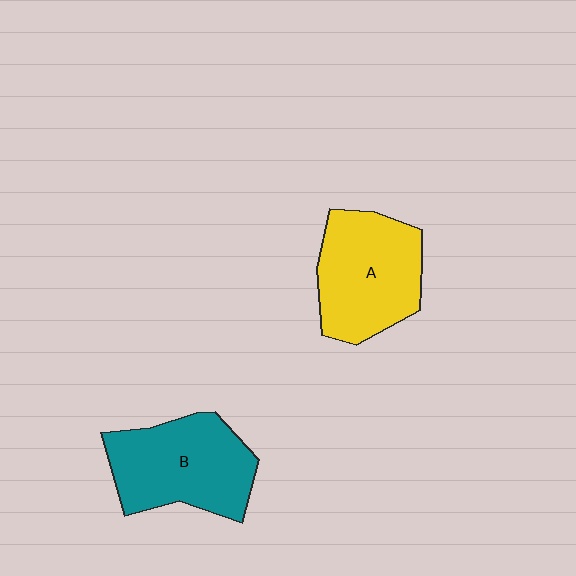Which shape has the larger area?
Shape B (teal).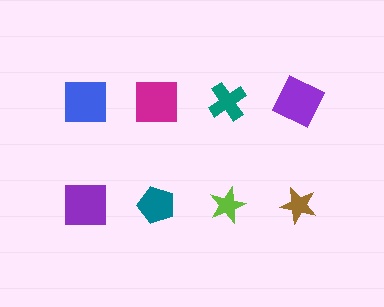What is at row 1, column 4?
A purple square.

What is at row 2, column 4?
A brown star.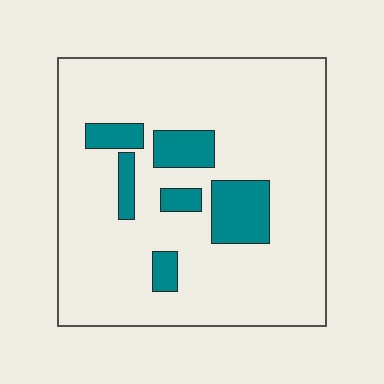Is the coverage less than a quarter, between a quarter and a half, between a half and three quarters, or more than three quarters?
Less than a quarter.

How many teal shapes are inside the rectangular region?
6.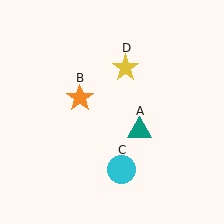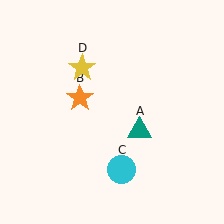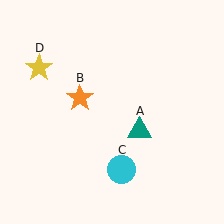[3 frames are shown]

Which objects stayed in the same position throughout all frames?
Teal triangle (object A) and orange star (object B) and cyan circle (object C) remained stationary.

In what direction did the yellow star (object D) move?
The yellow star (object D) moved left.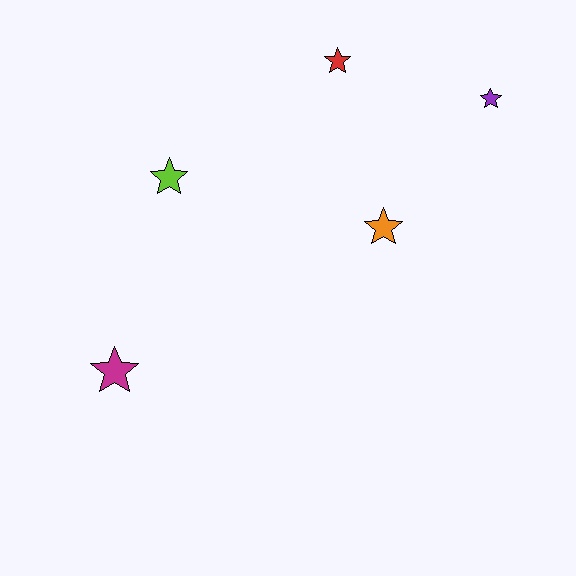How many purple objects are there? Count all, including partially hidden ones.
There is 1 purple object.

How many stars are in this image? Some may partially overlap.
There are 5 stars.